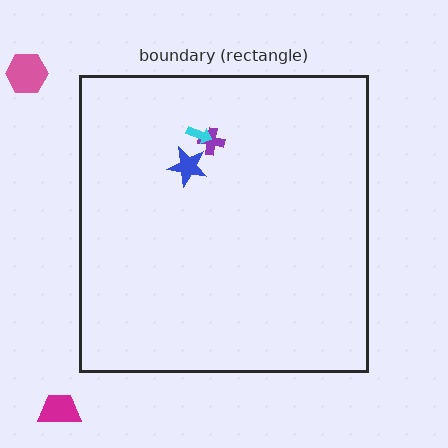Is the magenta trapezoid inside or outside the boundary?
Outside.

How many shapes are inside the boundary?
3 inside, 2 outside.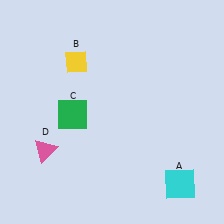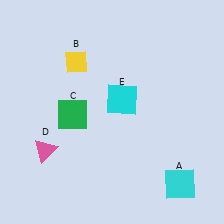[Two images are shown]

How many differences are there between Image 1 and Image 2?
There is 1 difference between the two images.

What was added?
A cyan square (E) was added in Image 2.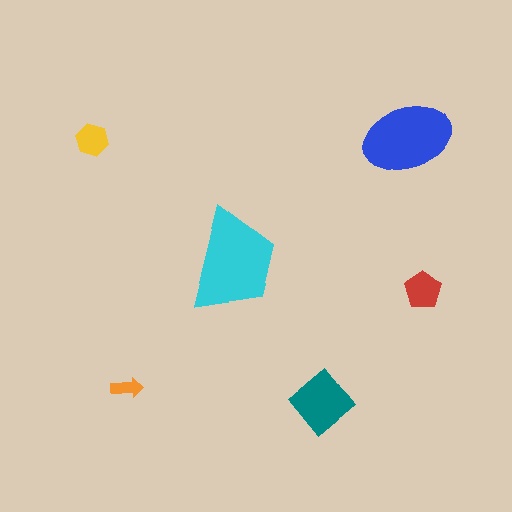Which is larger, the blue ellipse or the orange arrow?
The blue ellipse.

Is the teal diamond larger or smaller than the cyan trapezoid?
Smaller.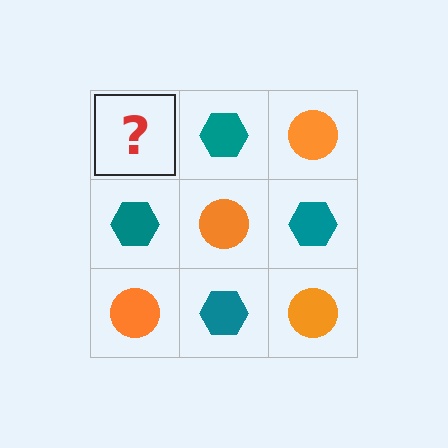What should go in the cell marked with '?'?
The missing cell should contain an orange circle.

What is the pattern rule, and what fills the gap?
The rule is that it alternates orange circle and teal hexagon in a checkerboard pattern. The gap should be filled with an orange circle.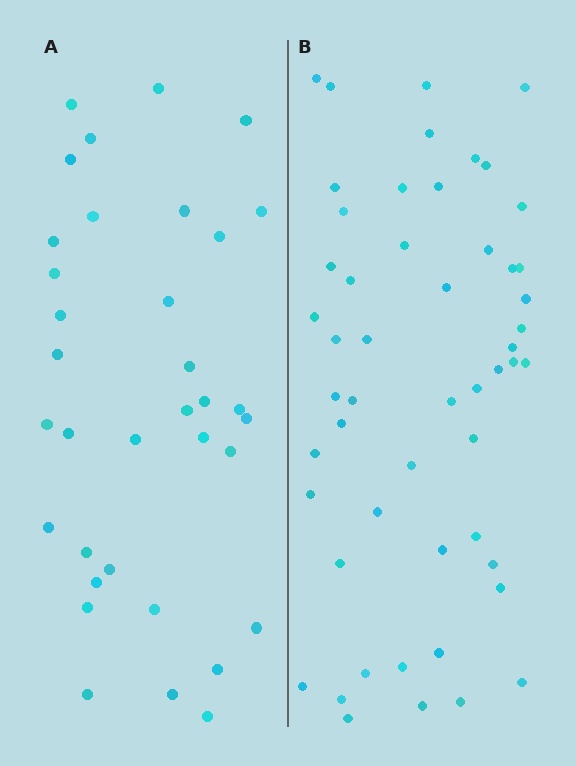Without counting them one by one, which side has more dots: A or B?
Region B (the right region) has more dots.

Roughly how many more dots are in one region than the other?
Region B has approximately 15 more dots than region A.